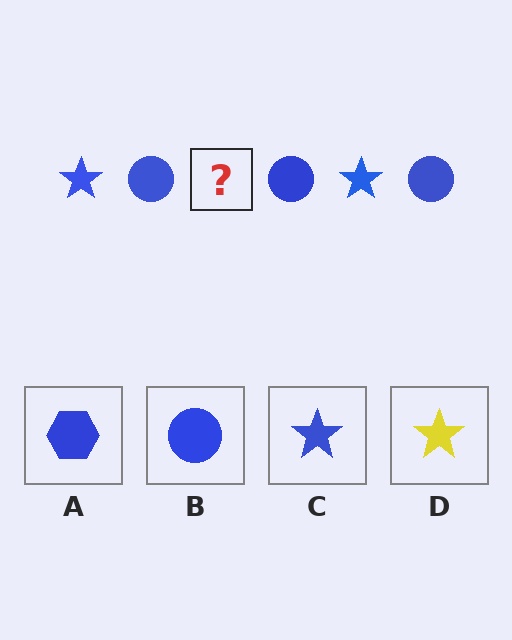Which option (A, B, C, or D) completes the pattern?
C.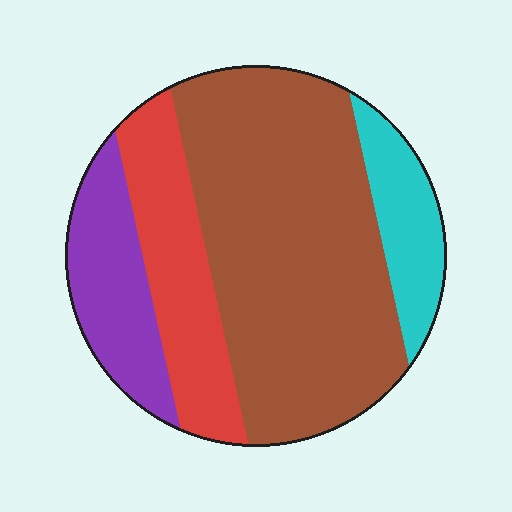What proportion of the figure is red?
Red takes up between a sixth and a third of the figure.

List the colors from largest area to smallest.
From largest to smallest: brown, red, purple, cyan.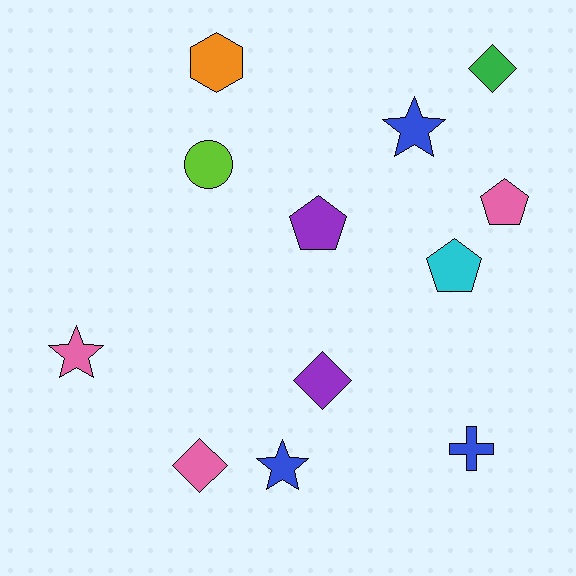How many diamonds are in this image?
There are 3 diamonds.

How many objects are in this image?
There are 12 objects.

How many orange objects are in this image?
There is 1 orange object.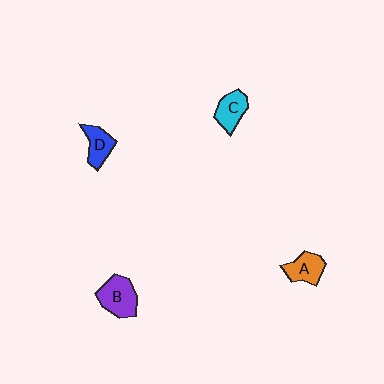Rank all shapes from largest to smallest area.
From largest to smallest: B (purple), A (orange), C (cyan), D (blue).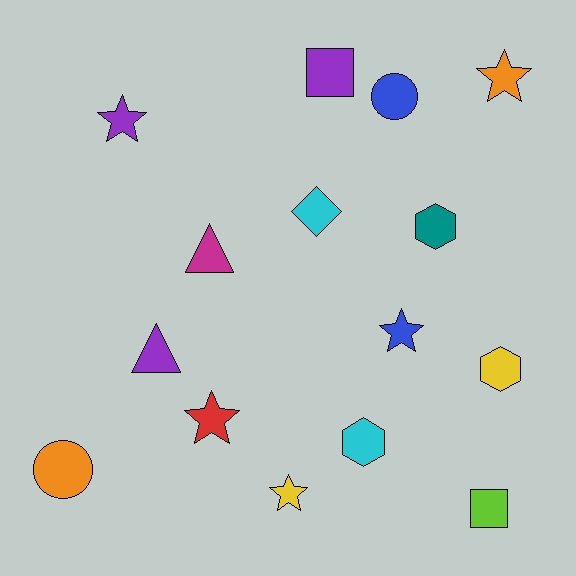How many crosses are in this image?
There are no crosses.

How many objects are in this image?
There are 15 objects.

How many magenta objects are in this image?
There is 1 magenta object.